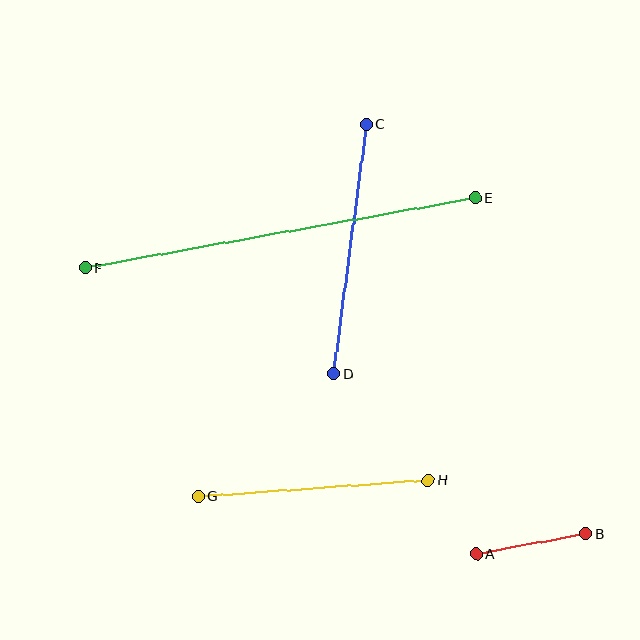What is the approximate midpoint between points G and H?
The midpoint is at approximately (313, 488) pixels.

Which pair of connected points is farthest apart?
Points E and F are farthest apart.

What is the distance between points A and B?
The distance is approximately 110 pixels.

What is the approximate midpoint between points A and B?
The midpoint is at approximately (531, 544) pixels.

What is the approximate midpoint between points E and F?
The midpoint is at approximately (280, 233) pixels.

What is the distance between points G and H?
The distance is approximately 230 pixels.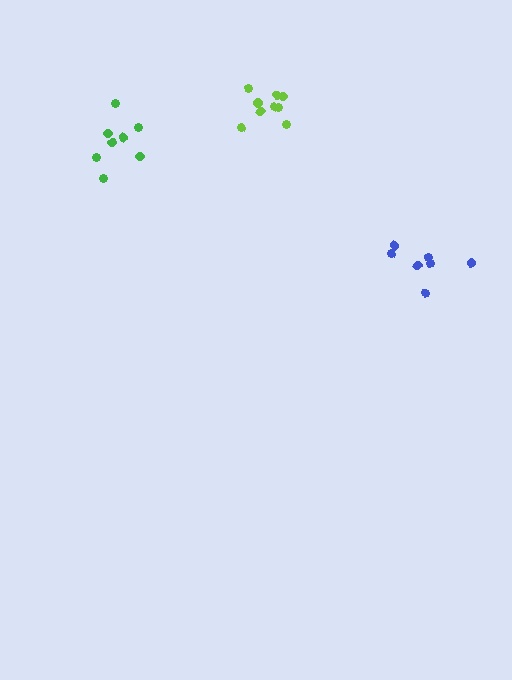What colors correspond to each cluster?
The clusters are colored: lime, blue, green.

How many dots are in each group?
Group 1: 9 dots, Group 2: 7 dots, Group 3: 8 dots (24 total).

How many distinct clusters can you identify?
There are 3 distinct clusters.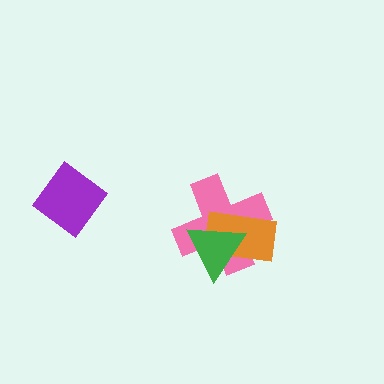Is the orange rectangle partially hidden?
Yes, it is partially covered by another shape.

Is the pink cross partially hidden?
Yes, it is partially covered by another shape.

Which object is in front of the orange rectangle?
The green triangle is in front of the orange rectangle.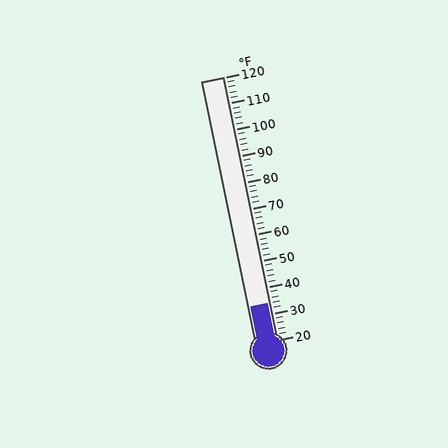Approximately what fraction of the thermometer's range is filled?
The thermometer is filled to approximately 15% of its range.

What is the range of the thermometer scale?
The thermometer scale ranges from 20°F to 120°F.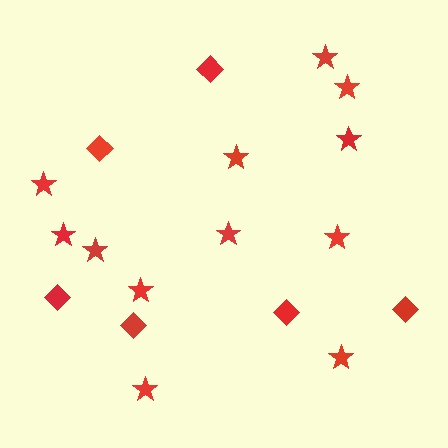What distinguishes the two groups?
There are 2 groups: one group of diamonds (6) and one group of stars (12).